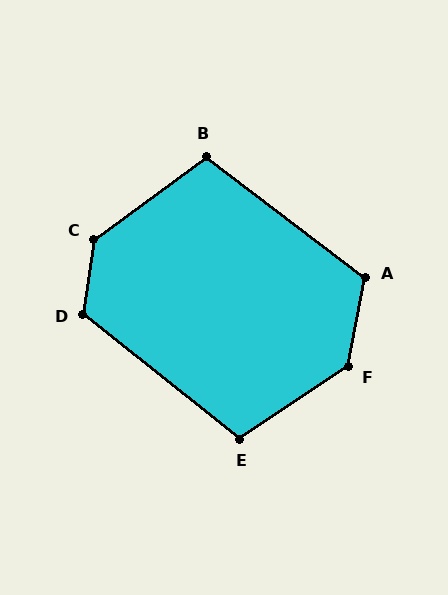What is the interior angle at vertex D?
Approximately 120 degrees (obtuse).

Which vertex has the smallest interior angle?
B, at approximately 106 degrees.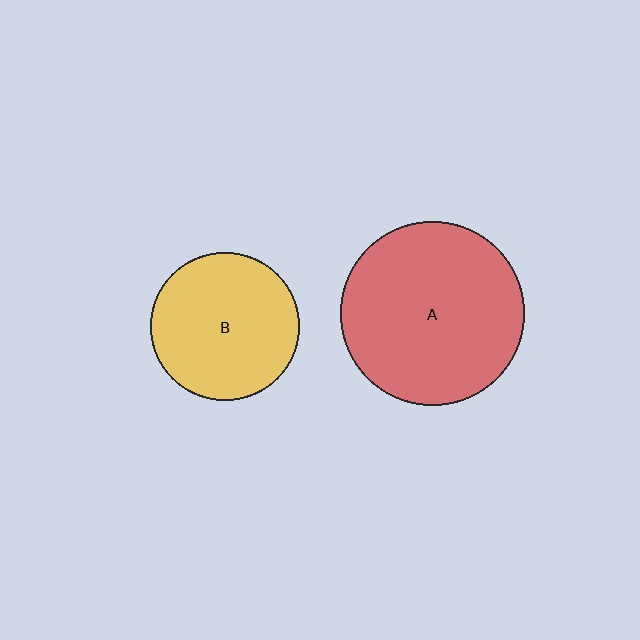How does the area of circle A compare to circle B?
Approximately 1.5 times.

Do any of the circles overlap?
No, none of the circles overlap.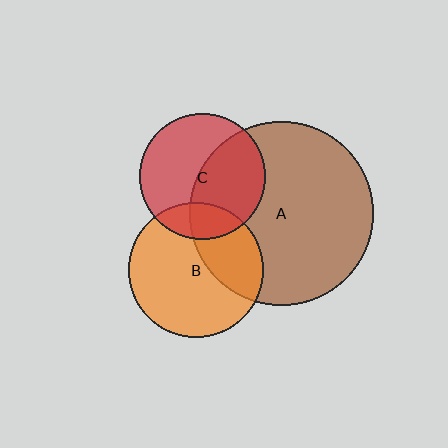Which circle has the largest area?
Circle A (brown).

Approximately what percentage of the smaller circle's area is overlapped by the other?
Approximately 45%.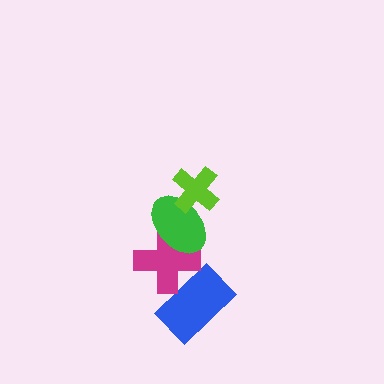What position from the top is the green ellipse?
The green ellipse is 2nd from the top.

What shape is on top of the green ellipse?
The lime cross is on top of the green ellipse.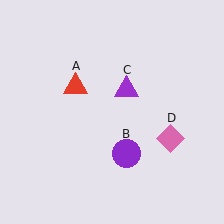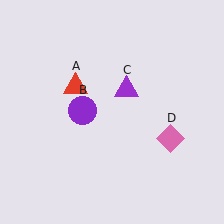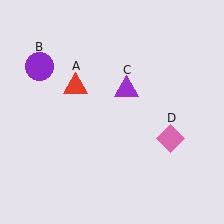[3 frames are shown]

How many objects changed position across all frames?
1 object changed position: purple circle (object B).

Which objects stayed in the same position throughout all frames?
Red triangle (object A) and purple triangle (object C) and pink diamond (object D) remained stationary.